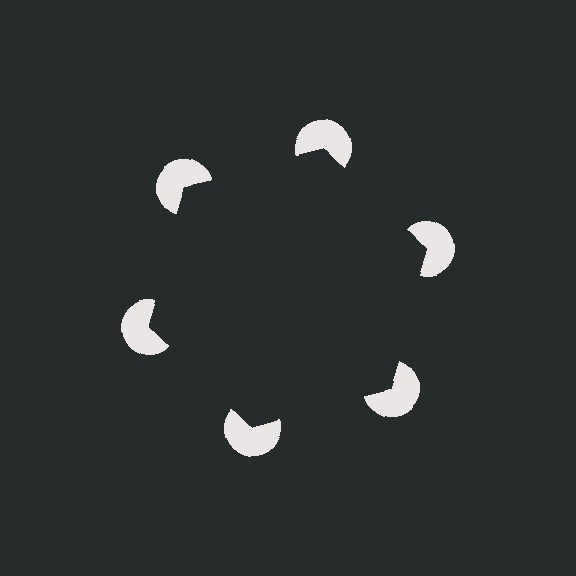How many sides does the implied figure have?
6 sides.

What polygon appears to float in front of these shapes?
An illusory hexagon — its edges are inferred from the aligned wedge cuts in the pac-man discs, not physically drawn.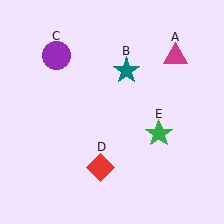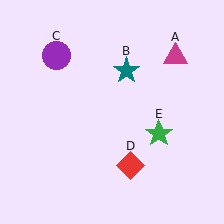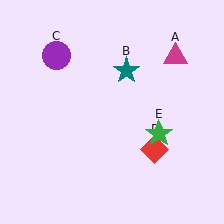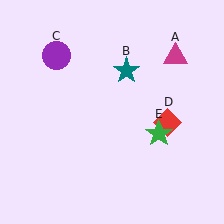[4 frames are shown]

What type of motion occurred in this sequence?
The red diamond (object D) rotated counterclockwise around the center of the scene.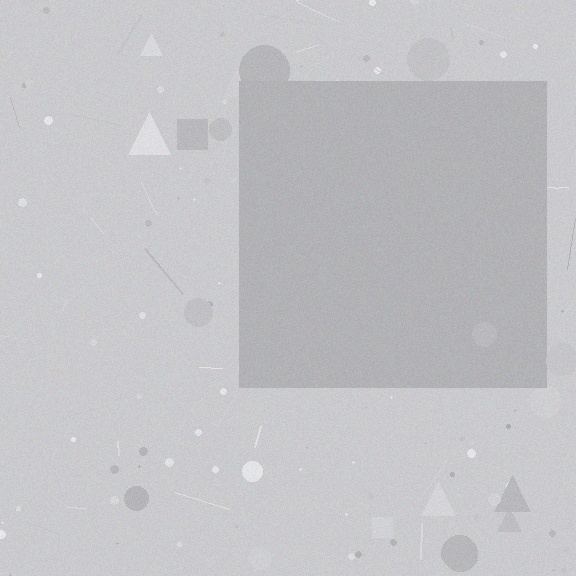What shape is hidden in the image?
A square is hidden in the image.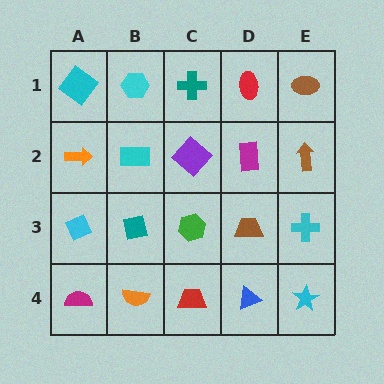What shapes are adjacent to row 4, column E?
A cyan cross (row 3, column E), a blue triangle (row 4, column D).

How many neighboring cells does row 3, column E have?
3.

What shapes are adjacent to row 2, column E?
A brown ellipse (row 1, column E), a cyan cross (row 3, column E), a magenta rectangle (row 2, column D).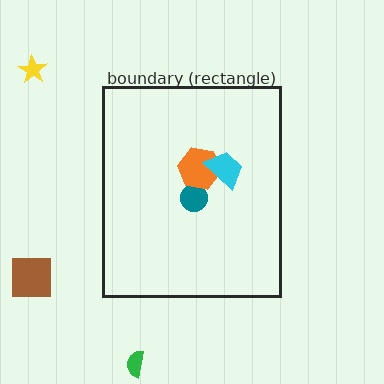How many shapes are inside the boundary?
3 inside, 3 outside.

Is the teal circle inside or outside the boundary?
Inside.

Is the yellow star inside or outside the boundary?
Outside.